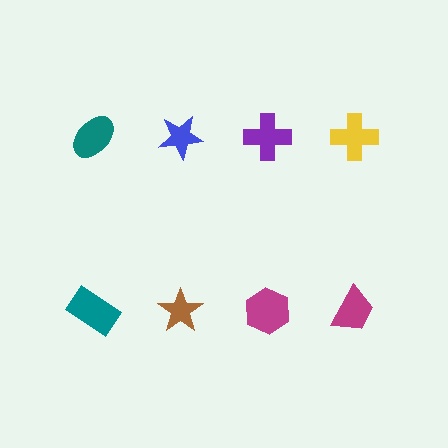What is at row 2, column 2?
A brown star.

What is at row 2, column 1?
A teal rectangle.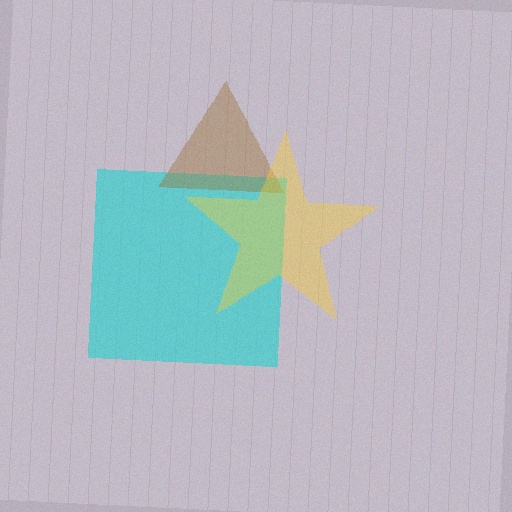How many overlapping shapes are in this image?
There are 3 overlapping shapes in the image.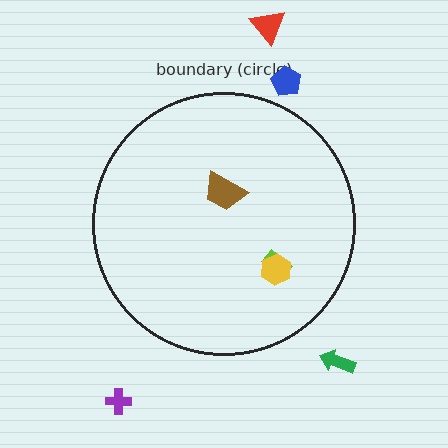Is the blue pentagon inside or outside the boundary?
Outside.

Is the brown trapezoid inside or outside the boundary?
Inside.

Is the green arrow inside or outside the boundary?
Outside.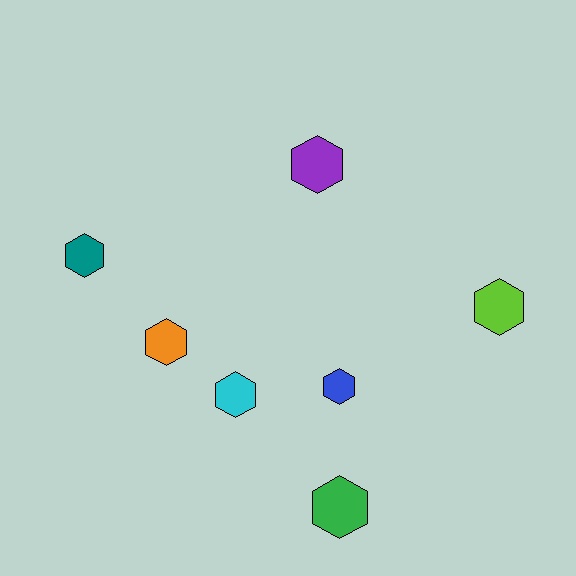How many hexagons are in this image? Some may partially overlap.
There are 7 hexagons.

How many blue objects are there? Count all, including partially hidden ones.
There is 1 blue object.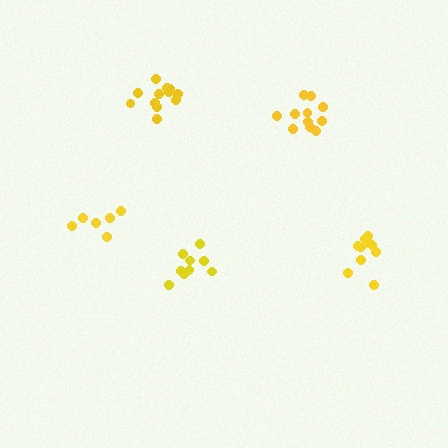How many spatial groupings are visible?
There are 5 spatial groupings.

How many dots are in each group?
Group 1: 10 dots, Group 2: 9 dots, Group 3: 11 dots, Group 4: 6 dots, Group 5: 12 dots (48 total).